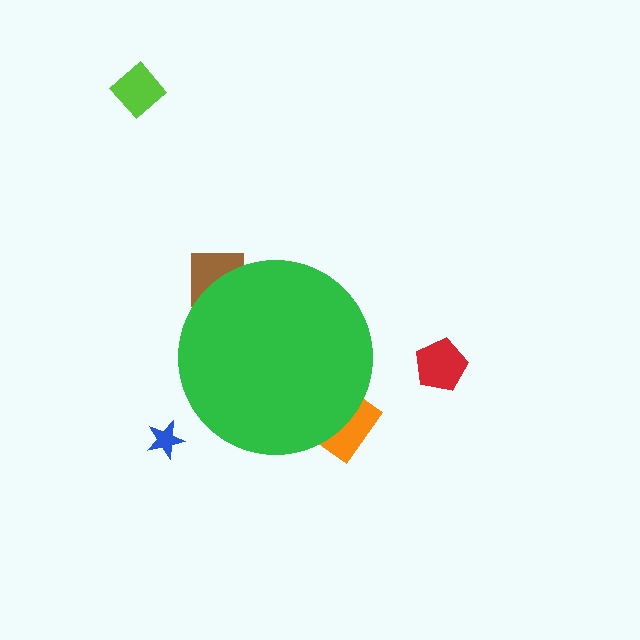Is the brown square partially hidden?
Yes, the brown square is partially hidden behind the green circle.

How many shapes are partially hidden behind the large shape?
2 shapes are partially hidden.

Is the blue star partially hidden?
No, the blue star is fully visible.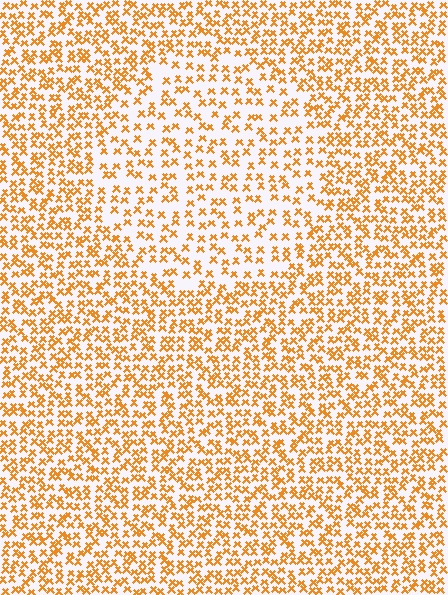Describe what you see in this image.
The image contains small orange elements arranged at two different densities. A circle-shaped region is visible where the elements are less densely packed than the surrounding area.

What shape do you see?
I see a circle.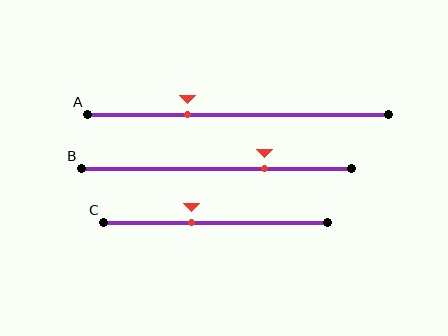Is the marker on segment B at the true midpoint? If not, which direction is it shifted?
No, the marker on segment B is shifted to the right by about 18% of the segment length.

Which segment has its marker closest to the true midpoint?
Segment C has its marker closest to the true midpoint.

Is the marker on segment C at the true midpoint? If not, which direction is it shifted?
No, the marker on segment C is shifted to the left by about 11% of the segment length.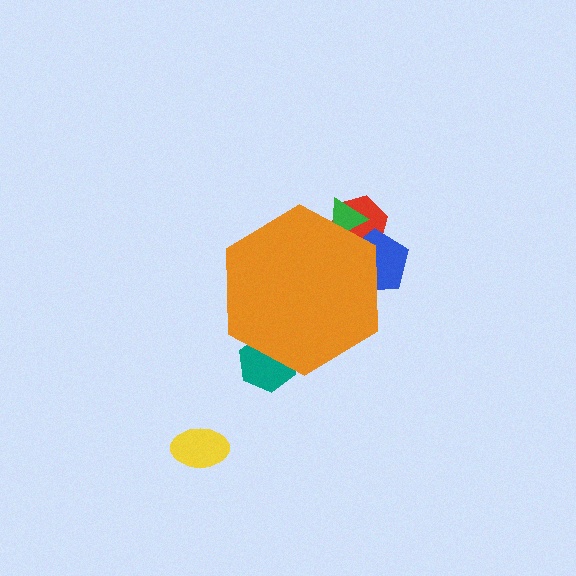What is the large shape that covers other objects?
An orange hexagon.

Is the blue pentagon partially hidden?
Yes, the blue pentagon is partially hidden behind the orange hexagon.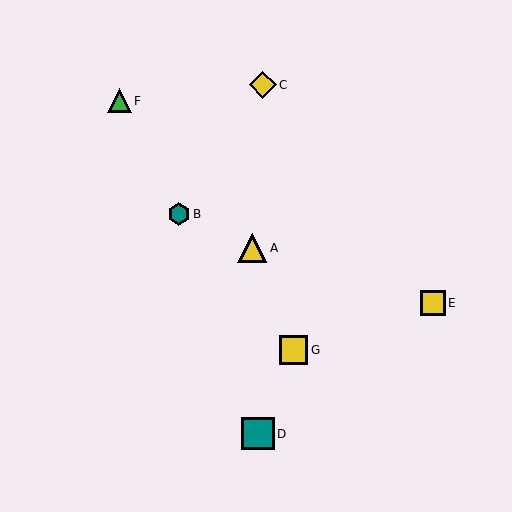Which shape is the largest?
The teal square (labeled D) is the largest.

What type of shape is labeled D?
Shape D is a teal square.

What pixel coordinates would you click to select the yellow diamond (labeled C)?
Click at (263, 85) to select the yellow diamond C.